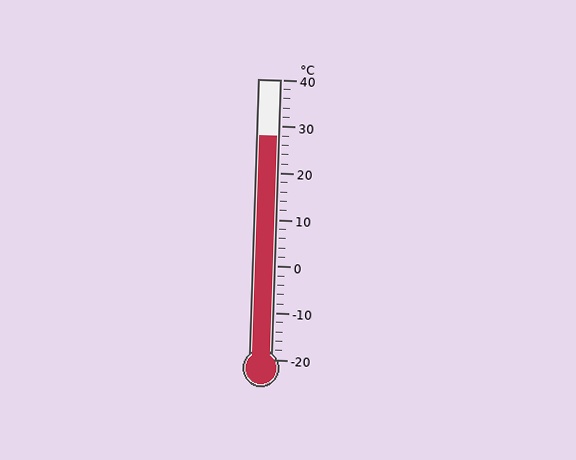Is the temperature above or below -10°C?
The temperature is above -10°C.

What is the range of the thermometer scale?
The thermometer scale ranges from -20°C to 40°C.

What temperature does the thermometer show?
The thermometer shows approximately 28°C.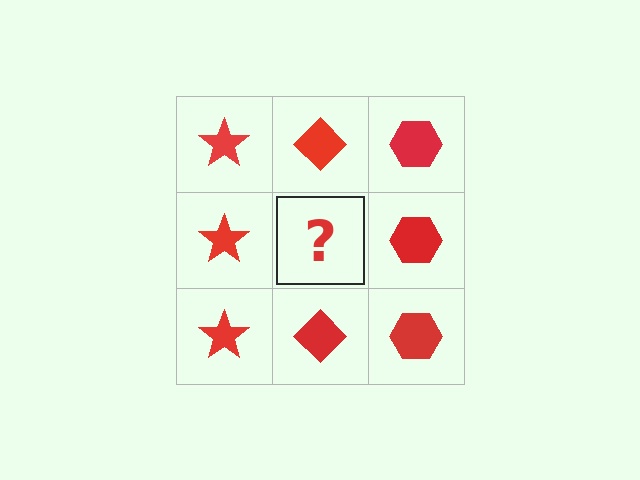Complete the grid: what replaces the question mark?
The question mark should be replaced with a red diamond.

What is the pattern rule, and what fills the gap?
The rule is that each column has a consistent shape. The gap should be filled with a red diamond.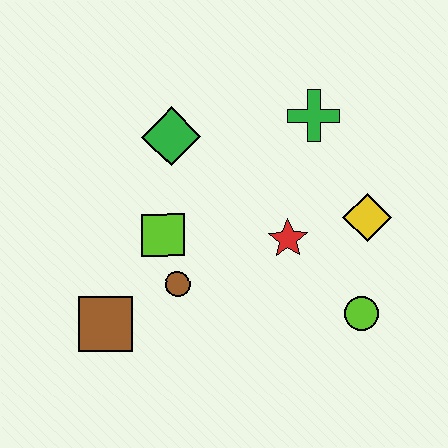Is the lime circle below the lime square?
Yes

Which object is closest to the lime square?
The brown circle is closest to the lime square.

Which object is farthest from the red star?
The brown square is farthest from the red star.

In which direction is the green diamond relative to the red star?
The green diamond is to the left of the red star.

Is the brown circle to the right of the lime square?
Yes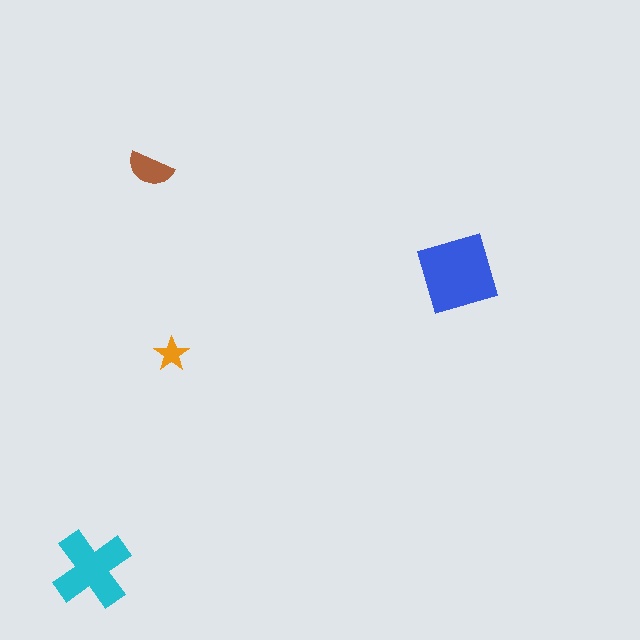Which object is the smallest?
The orange star.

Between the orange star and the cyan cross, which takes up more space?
The cyan cross.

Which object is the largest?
The blue diamond.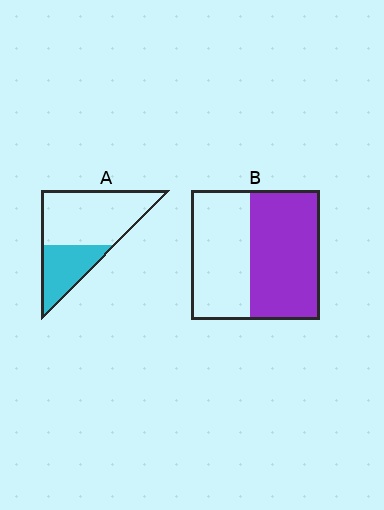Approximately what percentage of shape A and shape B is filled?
A is approximately 35% and B is approximately 55%.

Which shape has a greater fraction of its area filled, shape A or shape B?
Shape B.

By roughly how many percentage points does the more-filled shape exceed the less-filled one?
By roughly 20 percentage points (B over A).